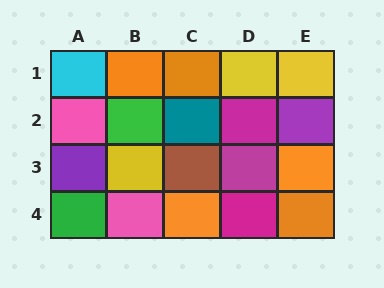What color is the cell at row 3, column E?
Orange.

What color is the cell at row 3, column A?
Purple.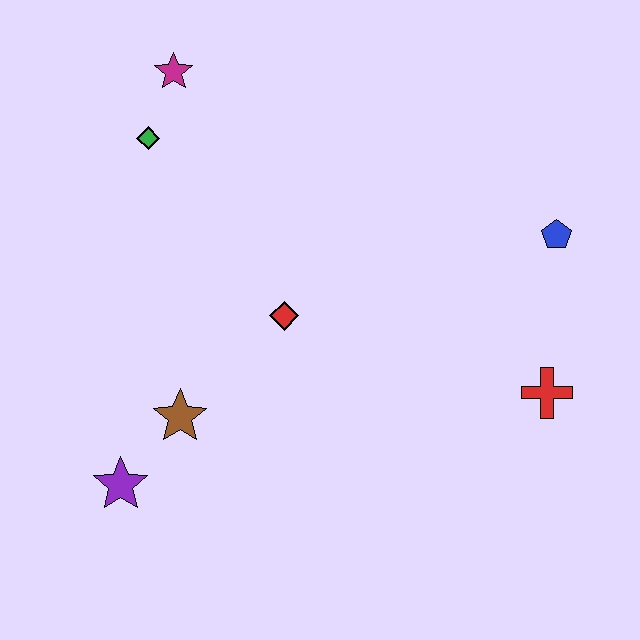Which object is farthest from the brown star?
The blue pentagon is farthest from the brown star.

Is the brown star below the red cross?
Yes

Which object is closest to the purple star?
The brown star is closest to the purple star.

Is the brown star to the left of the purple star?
No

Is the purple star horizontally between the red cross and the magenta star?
No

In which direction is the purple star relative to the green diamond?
The purple star is below the green diamond.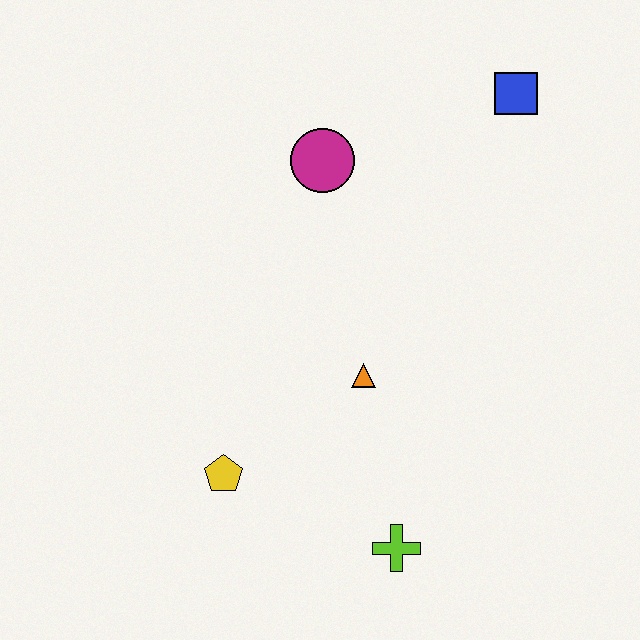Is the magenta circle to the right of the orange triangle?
No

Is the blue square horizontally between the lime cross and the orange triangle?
No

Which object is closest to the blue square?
The magenta circle is closest to the blue square.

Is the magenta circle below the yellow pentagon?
No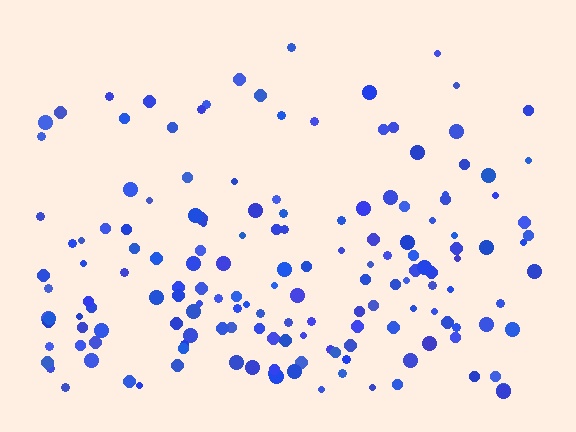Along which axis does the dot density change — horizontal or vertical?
Vertical.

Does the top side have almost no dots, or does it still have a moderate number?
Still a moderate number, just noticeably fewer than the bottom.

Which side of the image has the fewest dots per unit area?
The top.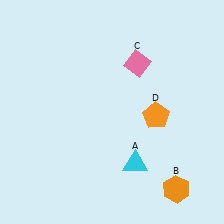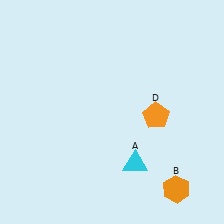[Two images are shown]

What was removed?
The pink diamond (C) was removed in Image 2.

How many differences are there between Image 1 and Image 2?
There is 1 difference between the two images.